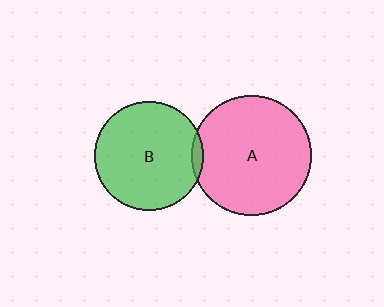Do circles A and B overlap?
Yes.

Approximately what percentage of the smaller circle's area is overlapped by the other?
Approximately 5%.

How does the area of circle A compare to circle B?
Approximately 1.2 times.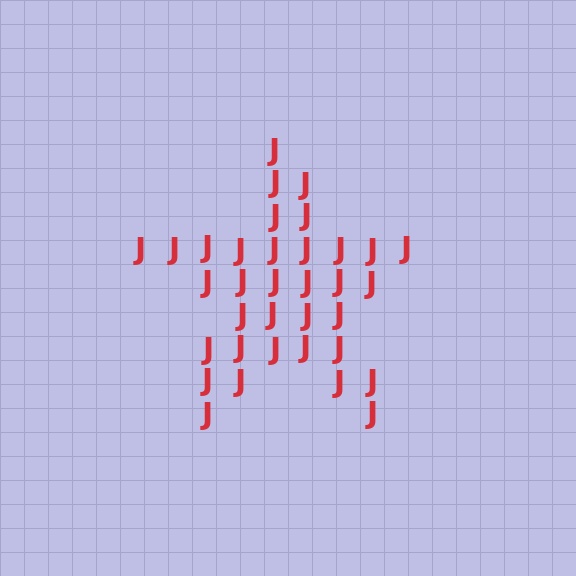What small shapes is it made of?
It is made of small letter J's.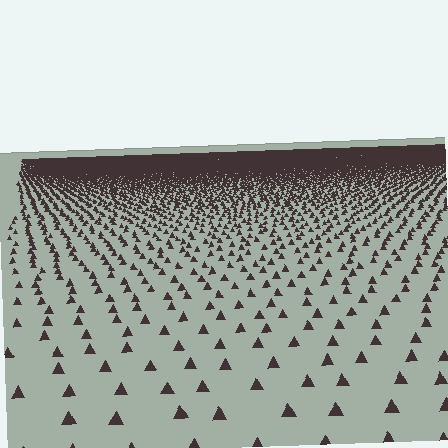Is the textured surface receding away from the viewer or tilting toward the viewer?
The surface is receding away from the viewer. Texture elements get smaller and denser toward the top.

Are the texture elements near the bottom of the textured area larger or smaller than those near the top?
Larger. Near the bottom, elements are closer to the viewer and appear at a bigger on-screen size.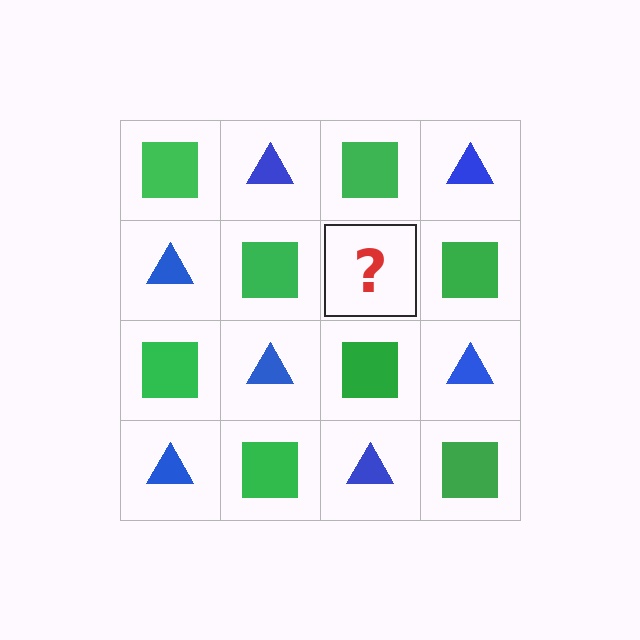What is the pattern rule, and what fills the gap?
The rule is that it alternates green square and blue triangle in a checkerboard pattern. The gap should be filled with a blue triangle.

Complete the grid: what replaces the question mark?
The question mark should be replaced with a blue triangle.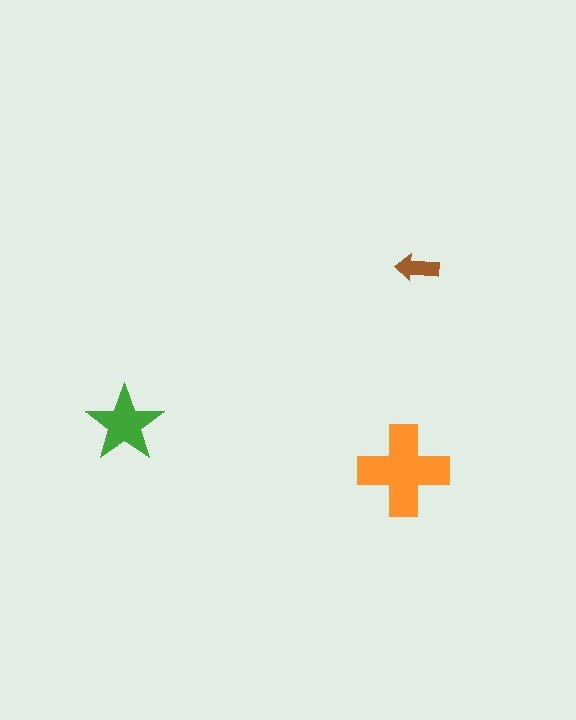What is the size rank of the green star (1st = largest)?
2nd.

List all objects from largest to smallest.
The orange cross, the green star, the brown arrow.